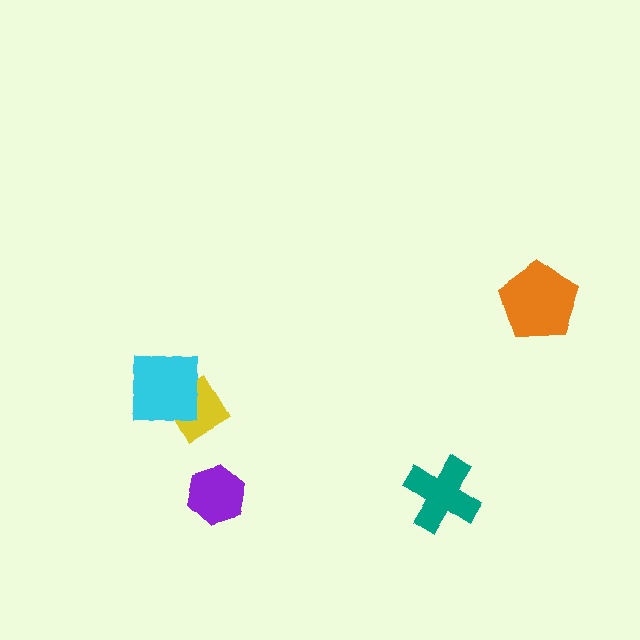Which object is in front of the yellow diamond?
The cyan square is in front of the yellow diamond.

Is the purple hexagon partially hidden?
No, no other shape covers it.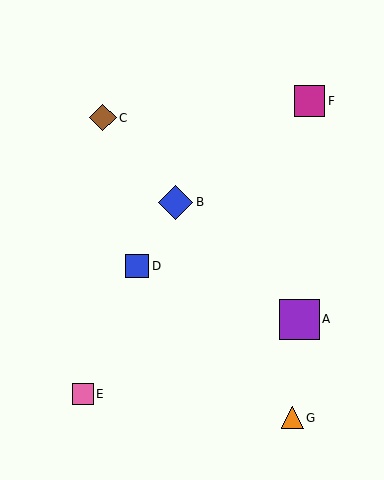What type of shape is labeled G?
Shape G is an orange triangle.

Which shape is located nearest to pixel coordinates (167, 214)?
The blue diamond (labeled B) at (176, 202) is nearest to that location.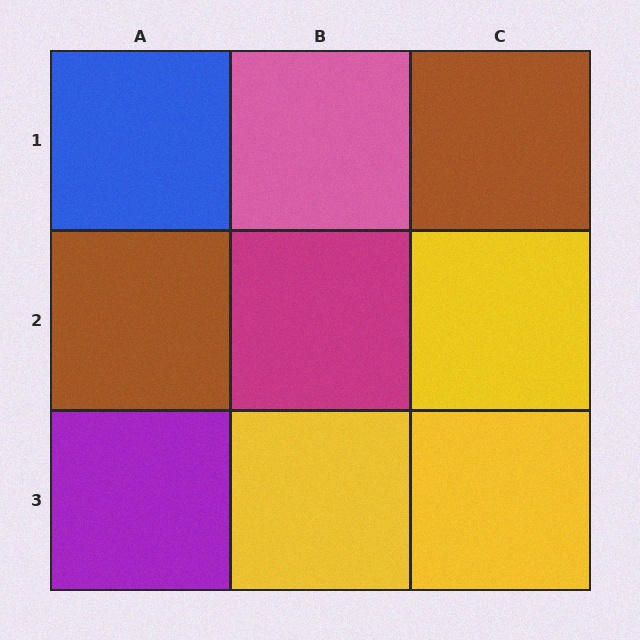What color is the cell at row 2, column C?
Yellow.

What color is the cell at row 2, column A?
Brown.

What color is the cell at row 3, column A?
Purple.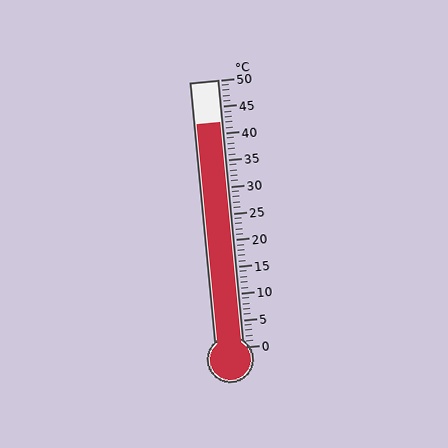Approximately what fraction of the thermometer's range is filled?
The thermometer is filled to approximately 85% of its range.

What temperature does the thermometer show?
The thermometer shows approximately 42°C.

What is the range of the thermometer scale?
The thermometer scale ranges from 0°C to 50°C.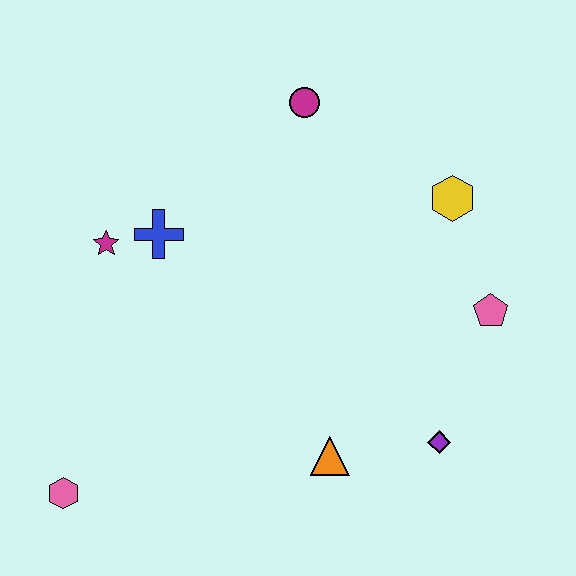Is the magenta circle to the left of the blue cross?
No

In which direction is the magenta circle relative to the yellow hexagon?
The magenta circle is to the left of the yellow hexagon.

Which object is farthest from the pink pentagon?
The pink hexagon is farthest from the pink pentagon.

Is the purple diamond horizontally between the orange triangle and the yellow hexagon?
Yes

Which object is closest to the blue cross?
The magenta star is closest to the blue cross.